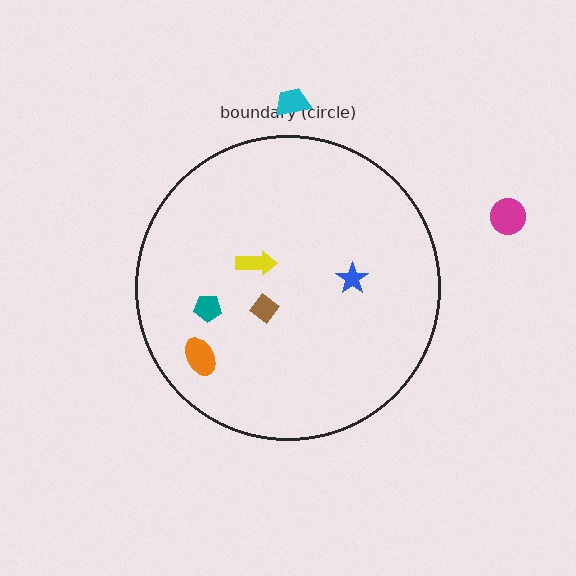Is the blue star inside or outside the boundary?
Inside.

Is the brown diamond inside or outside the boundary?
Inside.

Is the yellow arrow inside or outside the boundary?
Inside.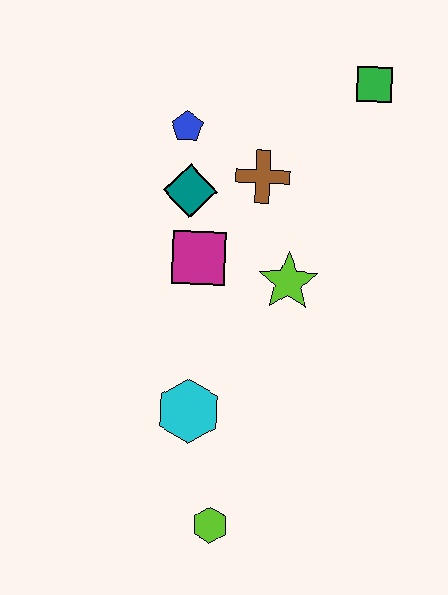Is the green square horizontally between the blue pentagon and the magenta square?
No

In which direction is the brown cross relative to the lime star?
The brown cross is above the lime star.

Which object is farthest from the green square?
The lime hexagon is farthest from the green square.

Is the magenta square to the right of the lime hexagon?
No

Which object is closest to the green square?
The brown cross is closest to the green square.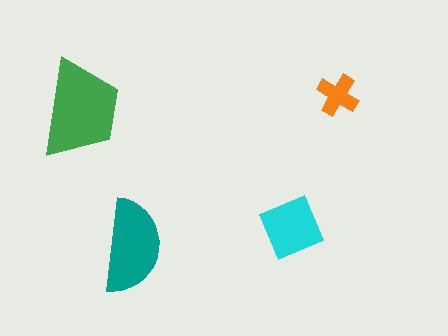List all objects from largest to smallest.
The green trapezoid, the teal semicircle, the cyan diamond, the orange cross.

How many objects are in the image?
There are 4 objects in the image.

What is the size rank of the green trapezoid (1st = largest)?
1st.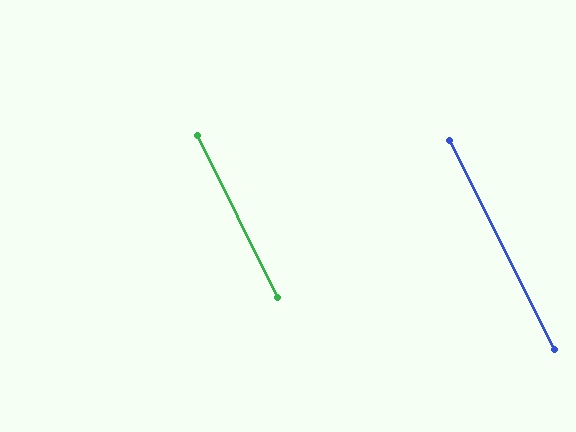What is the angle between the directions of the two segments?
Approximately 0 degrees.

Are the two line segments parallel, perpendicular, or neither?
Parallel — their directions differ by only 0.1°.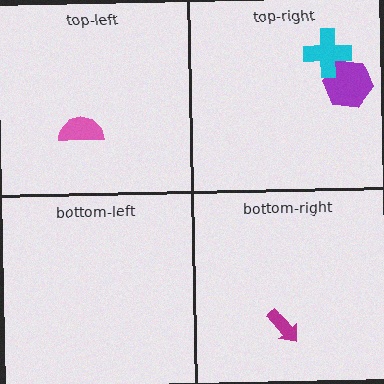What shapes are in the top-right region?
The purple hexagon, the cyan cross.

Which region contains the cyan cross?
The top-right region.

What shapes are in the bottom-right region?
The magenta arrow.